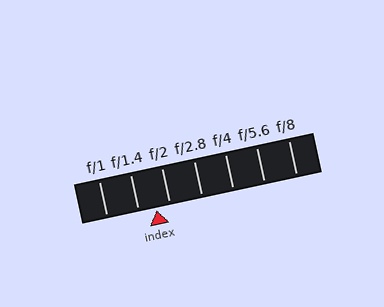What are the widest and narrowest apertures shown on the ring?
The widest aperture shown is f/1 and the narrowest is f/8.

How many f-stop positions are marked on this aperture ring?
There are 7 f-stop positions marked.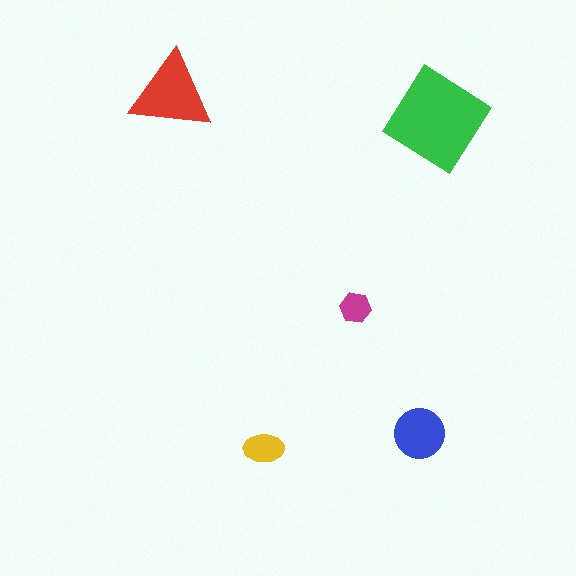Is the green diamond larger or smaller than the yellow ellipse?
Larger.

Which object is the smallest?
The magenta hexagon.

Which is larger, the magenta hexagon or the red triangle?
The red triangle.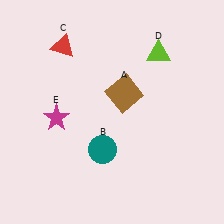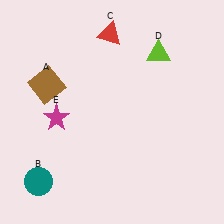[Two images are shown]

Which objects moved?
The objects that moved are: the brown square (A), the teal circle (B), the red triangle (C).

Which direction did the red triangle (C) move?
The red triangle (C) moved right.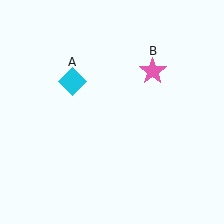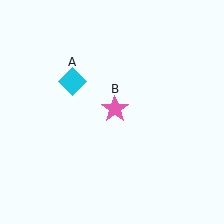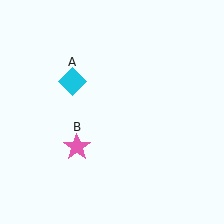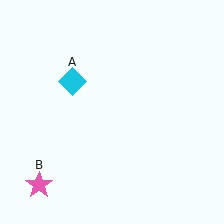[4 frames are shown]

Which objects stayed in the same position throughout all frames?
Cyan diamond (object A) remained stationary.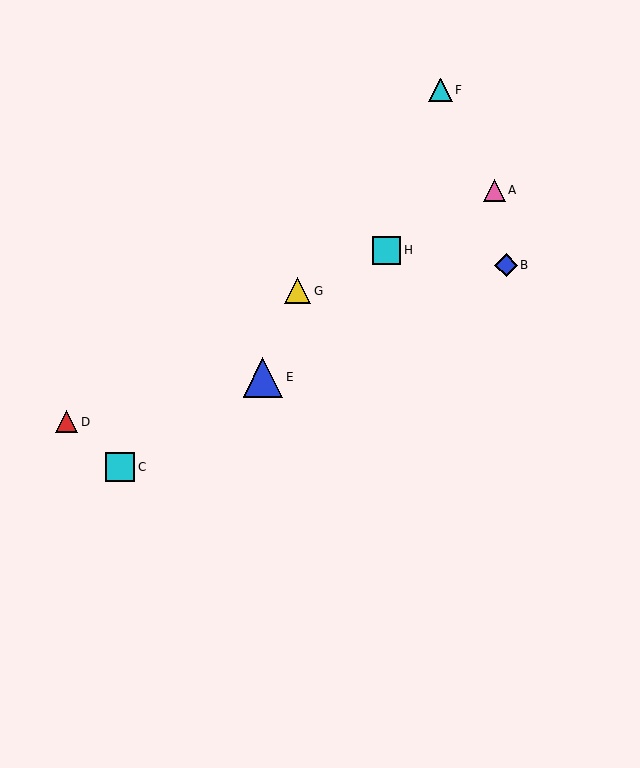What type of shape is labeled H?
Shape H is a cyan square.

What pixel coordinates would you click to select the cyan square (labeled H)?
Click at (387, 250) to select the cyan square H.